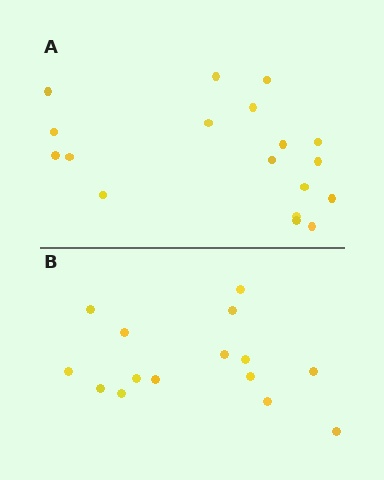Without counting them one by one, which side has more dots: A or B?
Region A (the top region) has more dots.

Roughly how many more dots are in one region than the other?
Region A has just a few more — roughly 2 or 3 more dots than region B.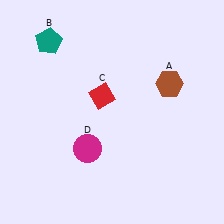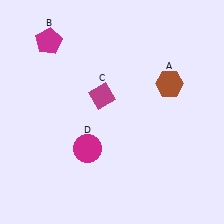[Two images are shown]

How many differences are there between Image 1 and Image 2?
There are 2 differences between the two images.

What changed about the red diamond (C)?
In Image 1, C is red. In Image 2, it changed to magenta.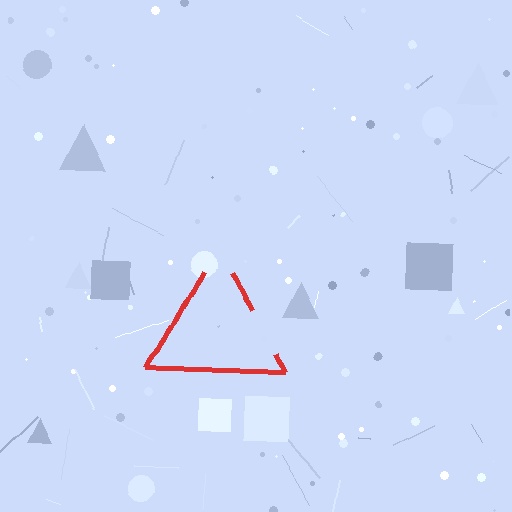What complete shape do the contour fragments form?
The contour fragments form a triangle.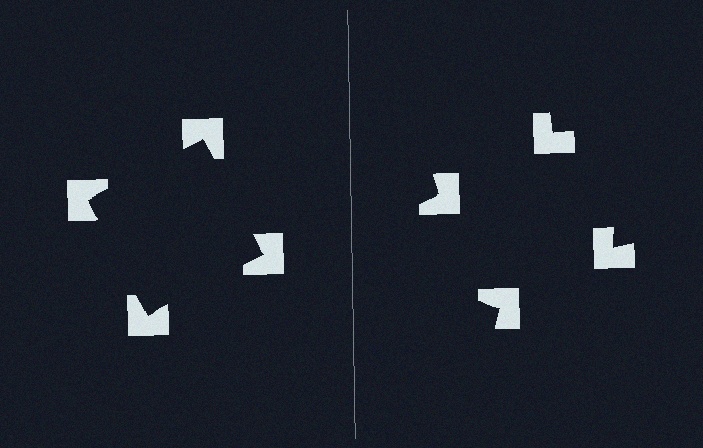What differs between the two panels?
The notched squares are positioned identically on both sides; only the wedge orientations differ. On the left they align to a square; on the right they are misaligned.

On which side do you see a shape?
An illusory square appears on the left side. On the right side the wedge cuts are rotated, so no coherent shape forms.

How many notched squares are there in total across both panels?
8 — 4 on each side.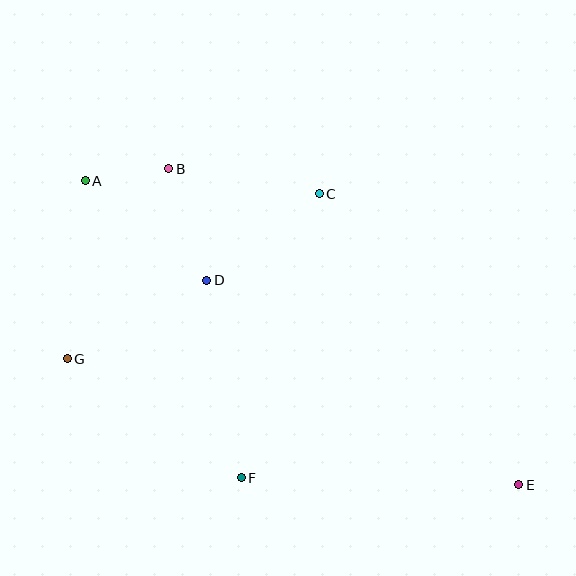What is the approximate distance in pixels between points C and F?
The distance between C and F is approximately 295 pixels.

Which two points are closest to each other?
Points A and B are closest to each other.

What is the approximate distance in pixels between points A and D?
The distance between A and D is approximately 157 pixels.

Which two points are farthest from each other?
Points A and E are farthest from each other.